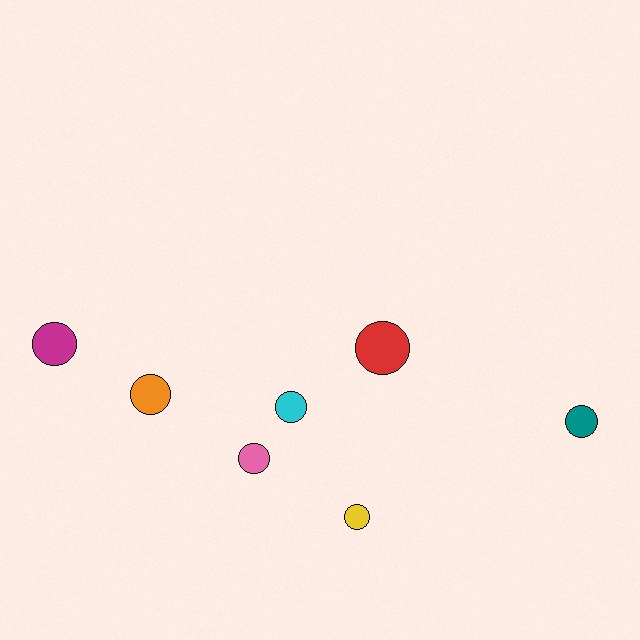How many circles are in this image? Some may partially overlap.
There are 7 circles.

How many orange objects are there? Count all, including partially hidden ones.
There is 1 orange object.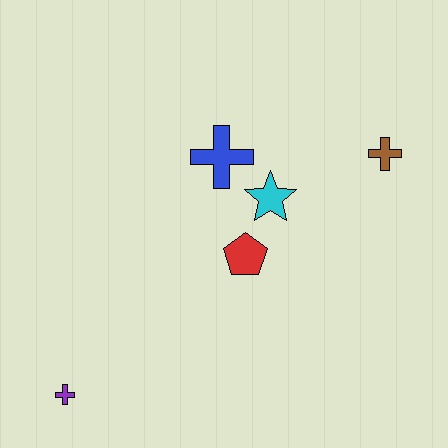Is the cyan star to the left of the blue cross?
No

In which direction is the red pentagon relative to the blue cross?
The red pentagon is below the blue cross.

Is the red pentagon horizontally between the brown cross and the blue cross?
Yes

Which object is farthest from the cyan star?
The purple cross is farthest from the cyan star.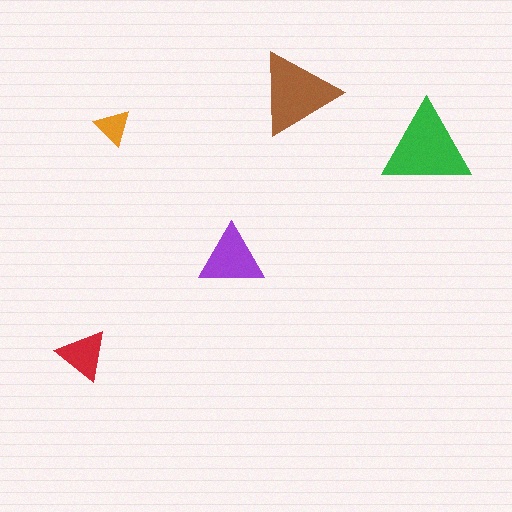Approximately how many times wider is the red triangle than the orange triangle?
About 1.5 times wider.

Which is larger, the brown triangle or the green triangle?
The green one.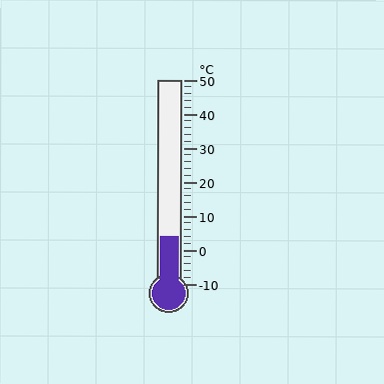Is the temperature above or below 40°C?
The temperature is below 40°C.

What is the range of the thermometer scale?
The thermometer scale ranges from -10°C to 50°C.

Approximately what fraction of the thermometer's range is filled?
The thermometer is filled to approximately 25% of its range.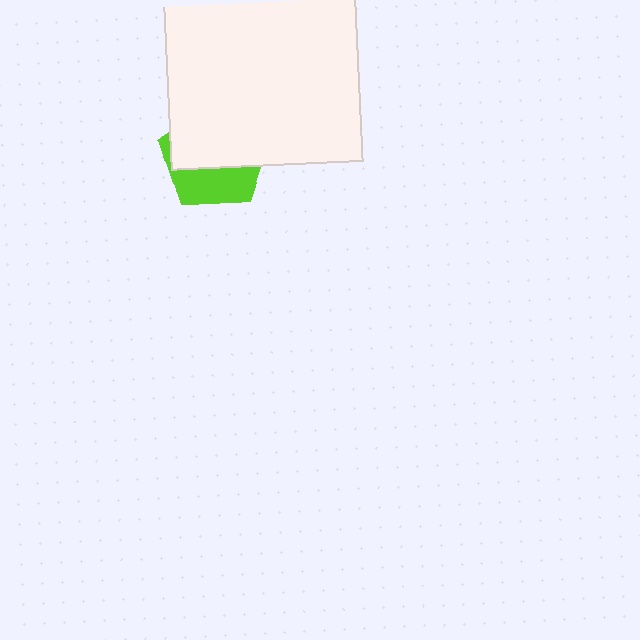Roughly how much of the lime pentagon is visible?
A small part of it is visible (roughly 38%).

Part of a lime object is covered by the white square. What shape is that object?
It is a pentagon.